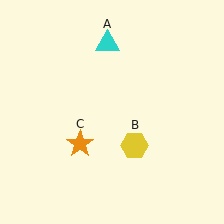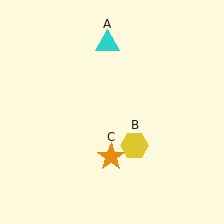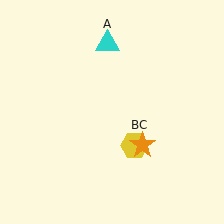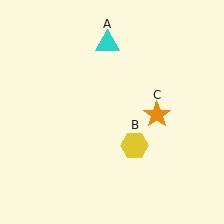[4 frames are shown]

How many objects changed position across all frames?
1 object changed position: orange star (object C).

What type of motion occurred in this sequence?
The orange star (object C) rotated counterclockwise around the center of the scene.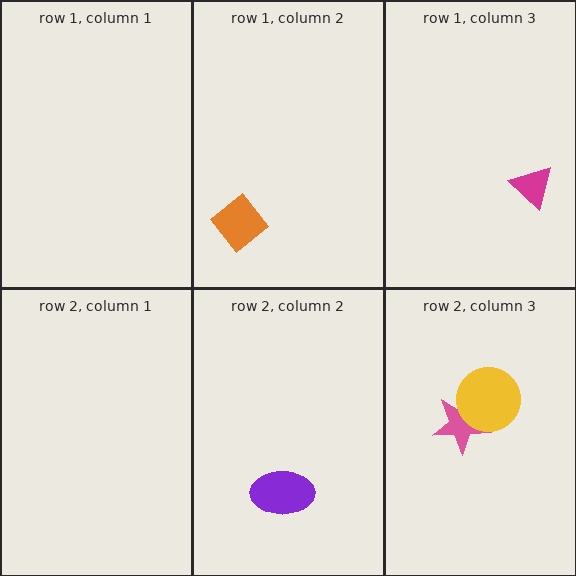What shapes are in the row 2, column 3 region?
The pink star, the yellow circle.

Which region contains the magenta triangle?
The row 1, column 3 region.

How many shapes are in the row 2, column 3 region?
2.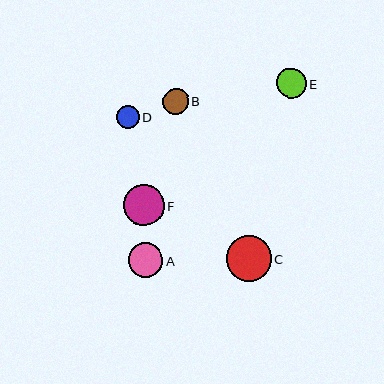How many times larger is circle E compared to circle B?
Circle E is approximately 1.2 times the size of circle B.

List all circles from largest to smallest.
From largest to smallest: C, F, A, E, B, D.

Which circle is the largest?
Circle C is the largest with a size of approximately 45 pixels.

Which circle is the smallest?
Circle D is the smallest with a size of approximately 23 pixels.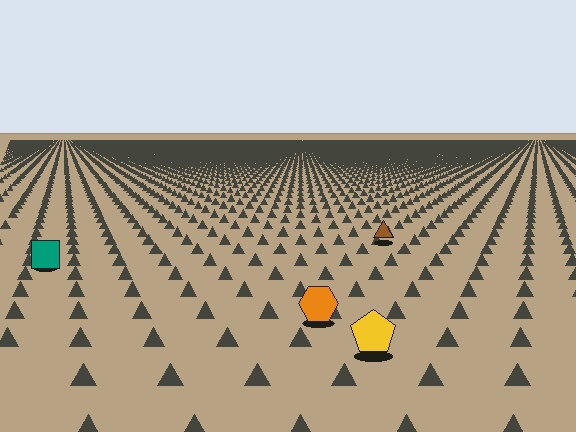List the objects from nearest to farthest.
From nearest to farthest: the yellow pentagon, the orange hexagon, the teal square, the brown triangle.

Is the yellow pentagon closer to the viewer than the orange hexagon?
Yes. The yellow pentagon is closer — you can tell from the texture gradient: the ground texture is coarser near it.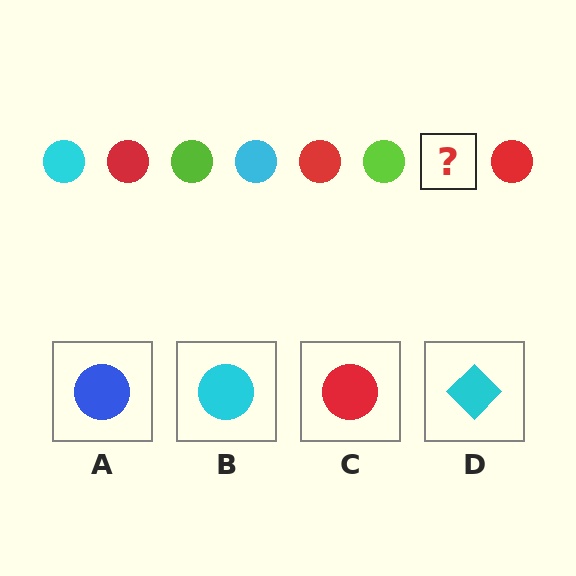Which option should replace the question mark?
Option B.